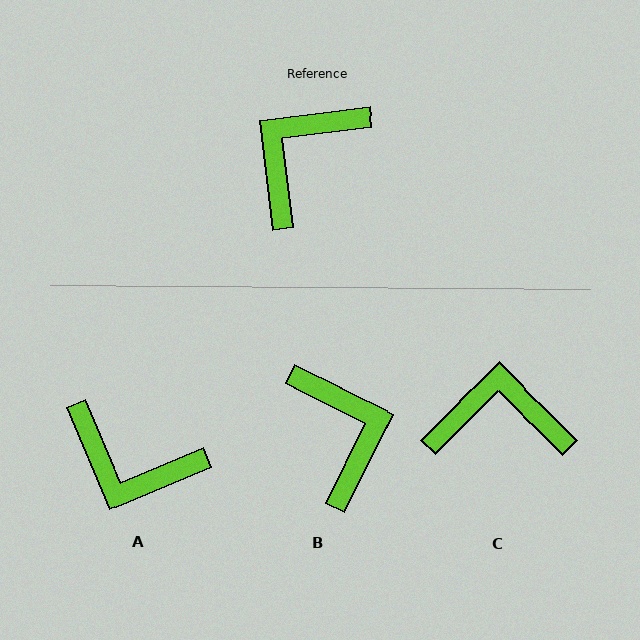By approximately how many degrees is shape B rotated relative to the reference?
Approximately 123 degrees clockwise.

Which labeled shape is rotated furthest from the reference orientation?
B, about 123 degrees away.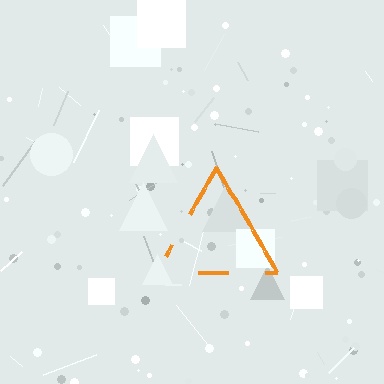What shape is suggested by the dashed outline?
The dashed outline suggests a triangle.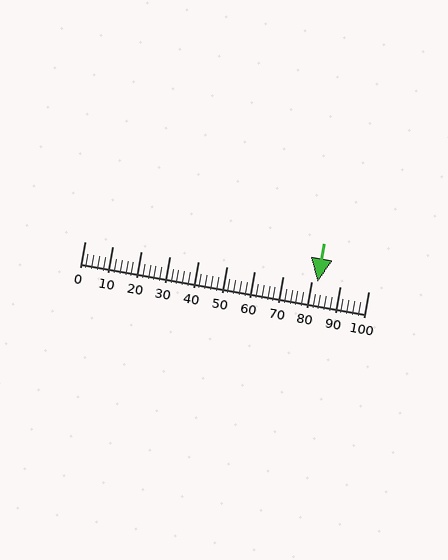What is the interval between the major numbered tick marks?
The major tick marks are spaced 10 units apart.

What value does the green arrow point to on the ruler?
The green arrow points to approximately 82.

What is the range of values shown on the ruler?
The ruler shows values from 0 to 100.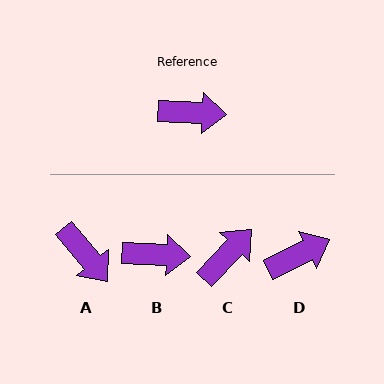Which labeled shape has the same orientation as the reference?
B.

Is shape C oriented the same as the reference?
No, it is off by about 49 degrees.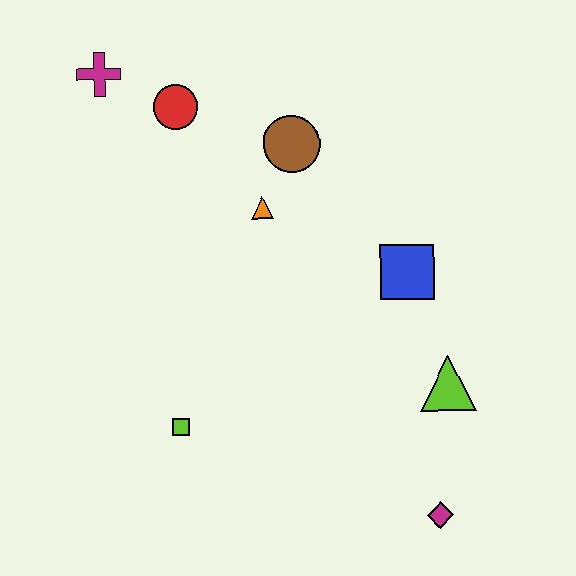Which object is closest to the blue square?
The lime triangle is closest to the blue square.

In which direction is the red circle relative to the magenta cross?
The red circle is to the right of the magenta cross.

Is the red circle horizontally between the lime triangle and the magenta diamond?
No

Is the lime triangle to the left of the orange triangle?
No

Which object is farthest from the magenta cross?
The magenta diamond is farthest from the magenta cross.